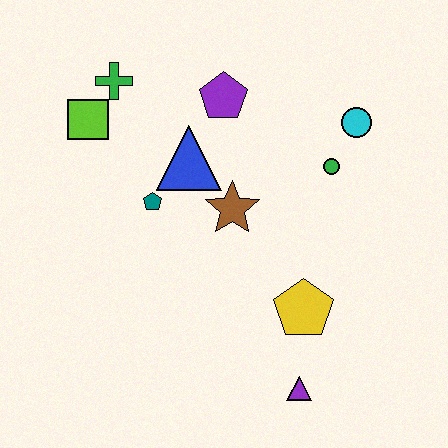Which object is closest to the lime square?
The green cross is closest to the lime square.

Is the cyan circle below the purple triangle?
No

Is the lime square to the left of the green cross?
Yes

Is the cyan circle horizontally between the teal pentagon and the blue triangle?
No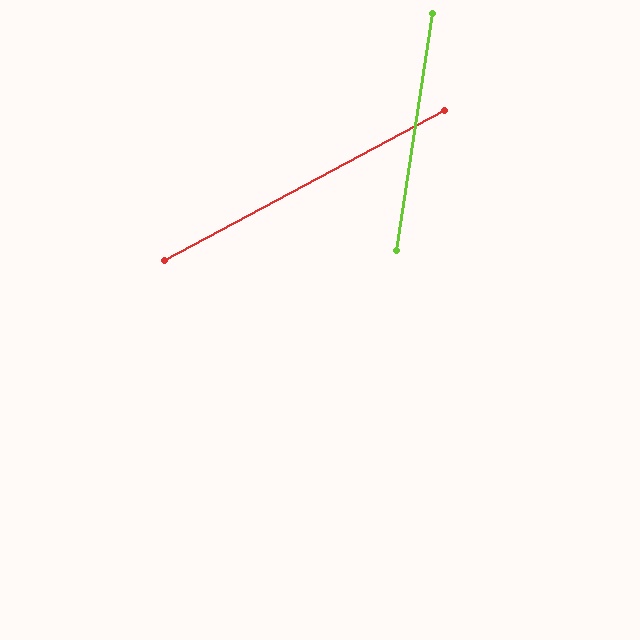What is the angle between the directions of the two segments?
Approximately 53 degrees.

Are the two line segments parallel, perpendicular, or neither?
Neither parallel nor perpendicular — they differ by about 53°.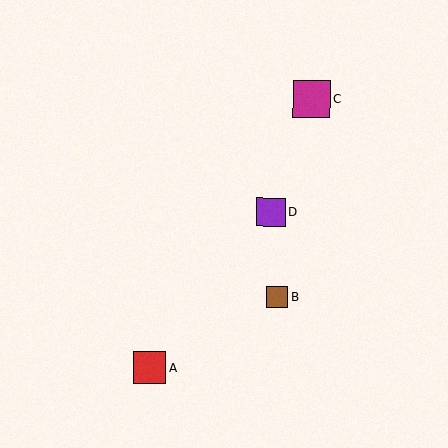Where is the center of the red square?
The center of the red square is at (150, 368).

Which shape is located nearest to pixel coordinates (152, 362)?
The red square (labeled A) at (150, 368) is nearest to that location.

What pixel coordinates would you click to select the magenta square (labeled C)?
Click at (311, 99) to select the magenta square C.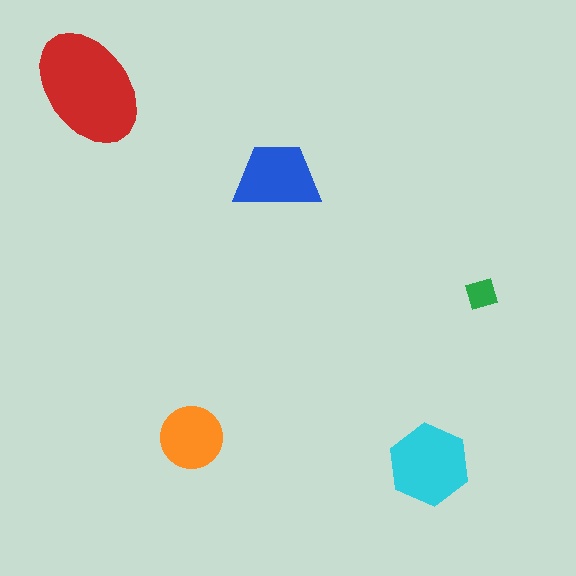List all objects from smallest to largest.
The green diamond, the orange circle, the blue trapezoid, the cyan hexagon, the red ellipse.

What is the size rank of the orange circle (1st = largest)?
4th.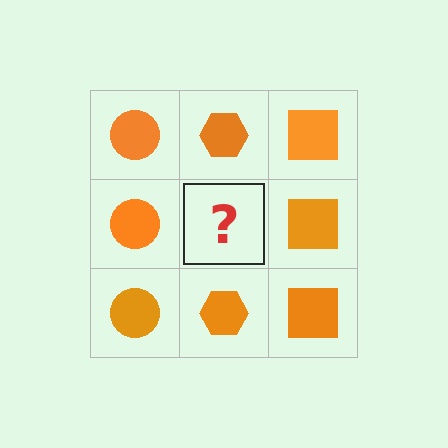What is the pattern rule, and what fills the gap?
The rule is that each column has a consistent shape. The gap should be filled with an orange hexagon.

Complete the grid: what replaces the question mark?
The question mark should be replaced with an orange hexagon.